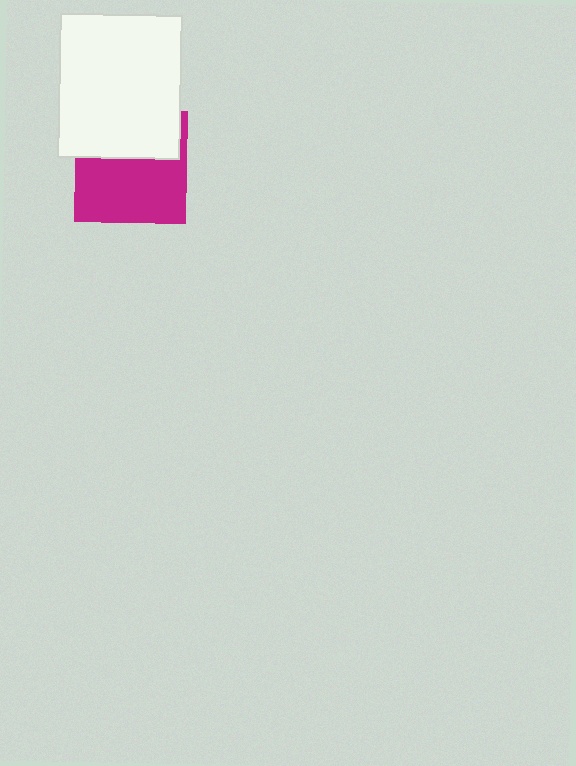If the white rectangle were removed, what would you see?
You would see the complete magenta square.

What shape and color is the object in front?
The object in front is a white rectangle.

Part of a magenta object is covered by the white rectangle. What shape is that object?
It is a square.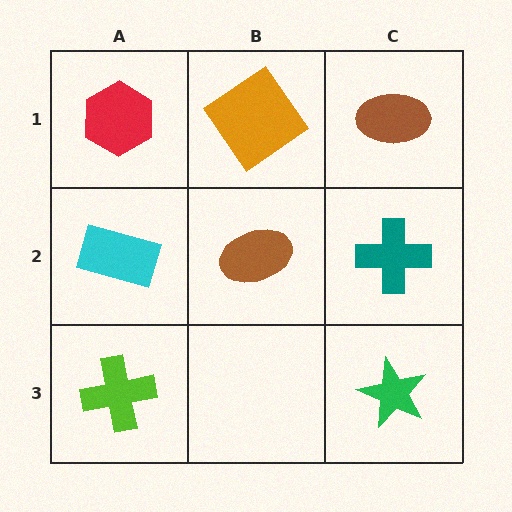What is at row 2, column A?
A cyan rectangle.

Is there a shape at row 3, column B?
No, that cell is empty.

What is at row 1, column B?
An orange diamond.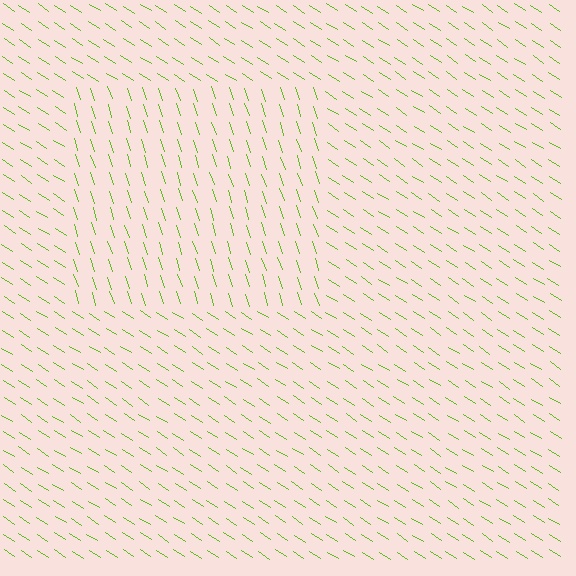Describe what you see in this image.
The image is filled with small lime line segments. A rectangle region in the image has lines oriented differently from the surrounding lines, creating a visible texture boundary.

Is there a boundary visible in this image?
Yes, there is a texture boundary formed by a change in line orientation.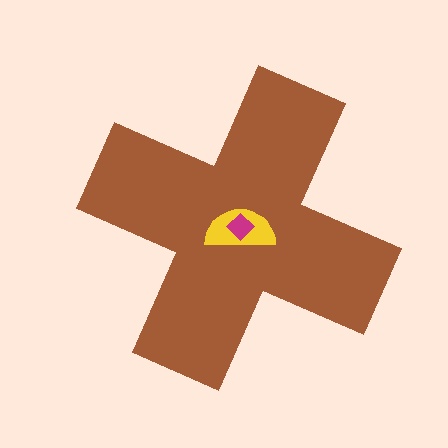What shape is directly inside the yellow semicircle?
The magenta diamond.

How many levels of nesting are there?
3.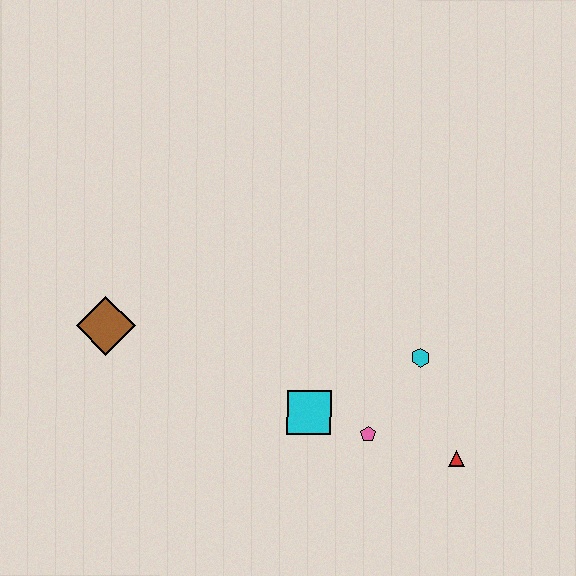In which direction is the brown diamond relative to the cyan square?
The brown diamond is to the left of the cyan square.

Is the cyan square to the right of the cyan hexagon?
No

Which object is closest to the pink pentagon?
The cyan square is closest to the pink pentagon.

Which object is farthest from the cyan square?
The brown diamond is farthest from the cyan square.